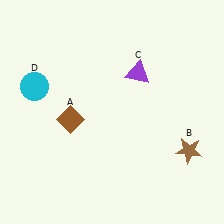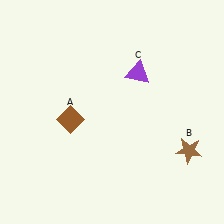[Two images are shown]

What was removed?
The cyan circle (D) was removed in Image 2.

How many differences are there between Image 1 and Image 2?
There is 1 difference between the two images.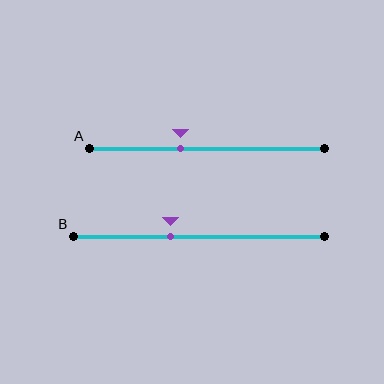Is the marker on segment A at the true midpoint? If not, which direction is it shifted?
No, the marker on segment A is shifted to the left by about 11% of the segment length.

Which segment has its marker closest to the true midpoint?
Segment B has its marker closest to the true midpoint.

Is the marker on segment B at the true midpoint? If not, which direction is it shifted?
No, the marker on segment B is shifted to the left by about 11% of the segment length.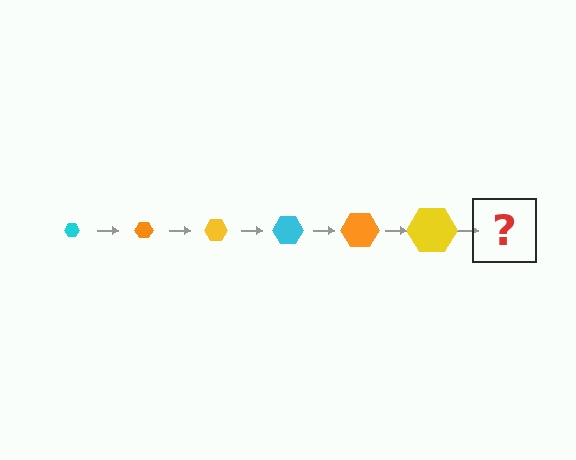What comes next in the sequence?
The next element should be a cyan hexagon, larger than the previous one.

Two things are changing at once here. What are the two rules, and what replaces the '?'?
The two rules are that the hexagon grows larger each step and the color cycles through cyan, orange, and yellow. The '?' should be a cyan hexagon, larger than the previous one.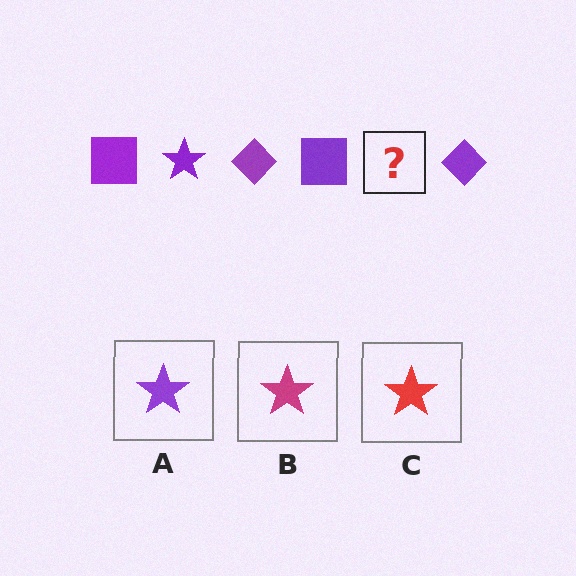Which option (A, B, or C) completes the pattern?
A.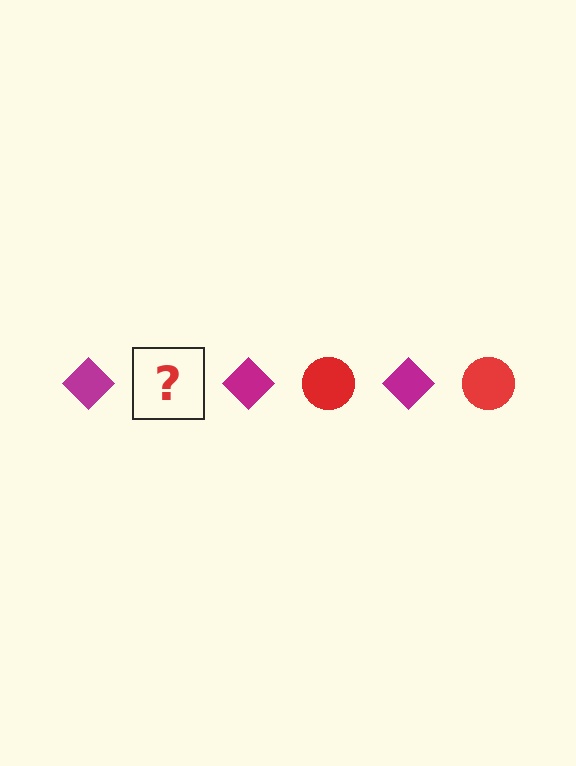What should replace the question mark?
The question mark should be replaced with a red circle.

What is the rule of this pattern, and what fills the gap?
The rule is that the pattern alternates between magenta diamond and red circle. The gap should be filled with a red circle.